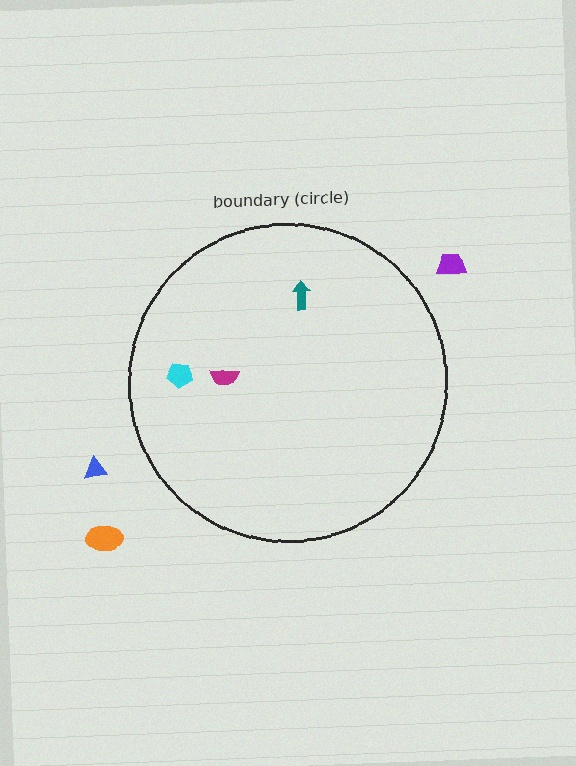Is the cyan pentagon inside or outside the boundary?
Inside.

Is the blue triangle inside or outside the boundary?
Outside.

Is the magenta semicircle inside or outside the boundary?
Inside.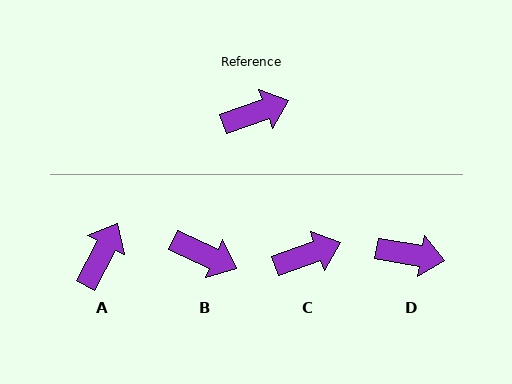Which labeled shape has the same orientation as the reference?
C.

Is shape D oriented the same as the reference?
No, it is off by about 29 degrees.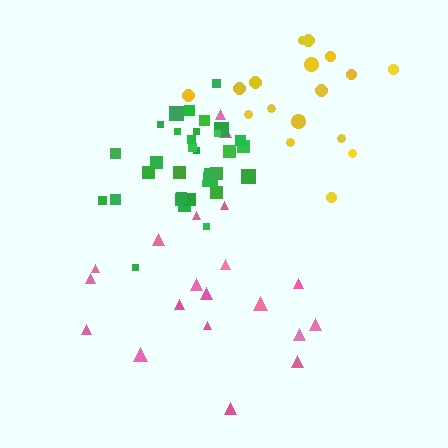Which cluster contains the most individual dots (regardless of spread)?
Green (33).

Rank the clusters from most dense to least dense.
green, yellow, pink.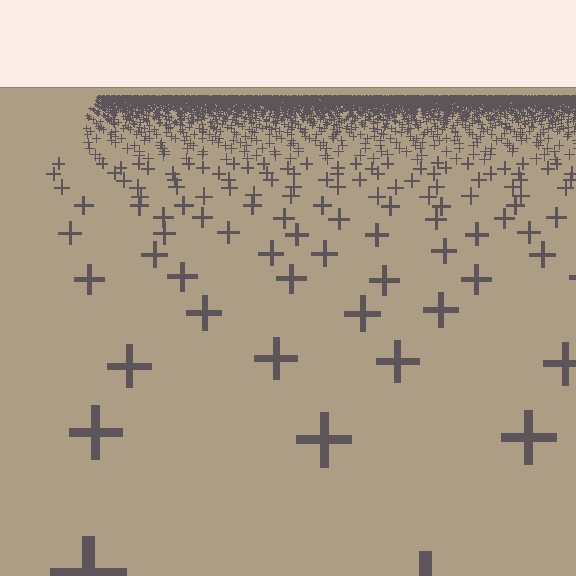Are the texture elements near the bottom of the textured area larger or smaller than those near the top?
Larger. Near the bottom, elements are closer to the viewer and appear at a bigger on-screen size.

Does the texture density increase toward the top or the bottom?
Density increases toward the top.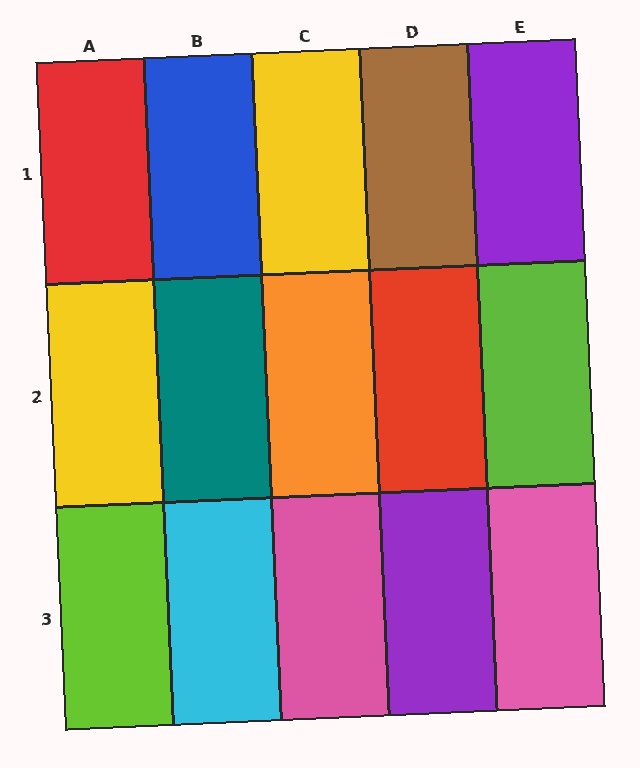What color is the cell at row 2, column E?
Lime.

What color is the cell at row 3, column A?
Lime.